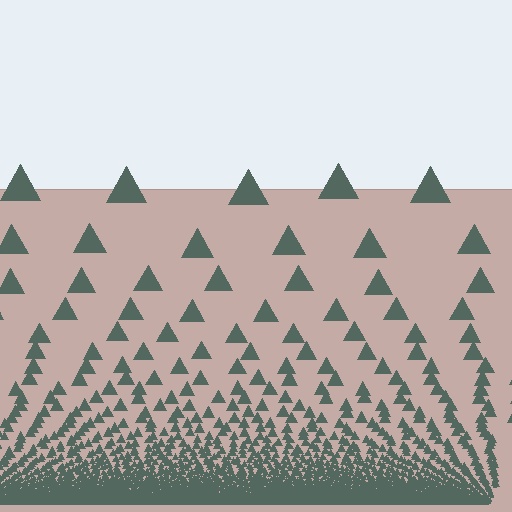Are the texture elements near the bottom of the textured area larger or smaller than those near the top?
Smaller. The gradient is inverted — elements near the bottom are smaller and denser.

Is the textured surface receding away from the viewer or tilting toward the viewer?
The surface appears to tilt toward the viewer. Texture elements get larger and sparser toward the top.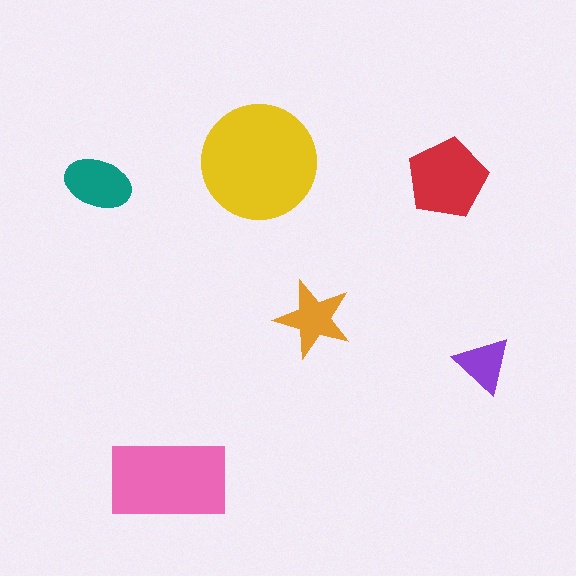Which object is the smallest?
The purple triangle.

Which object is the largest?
The yellow circle.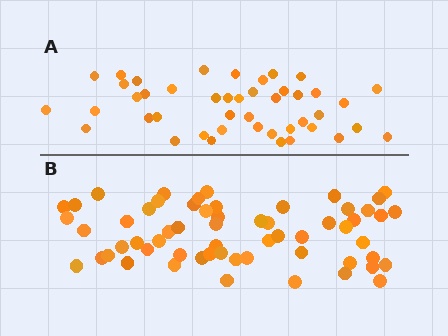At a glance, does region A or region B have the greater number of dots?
Region B (the bottom region) has more dots.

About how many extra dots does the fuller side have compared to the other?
Region B has approximately 15 more dots than region A.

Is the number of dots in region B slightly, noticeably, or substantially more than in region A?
Region B has noticeably more, but not dramatically so. The ratio is roughly 1.4 to 1.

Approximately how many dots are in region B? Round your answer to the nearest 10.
About 60 dots.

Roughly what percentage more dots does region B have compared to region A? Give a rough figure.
About 35% more.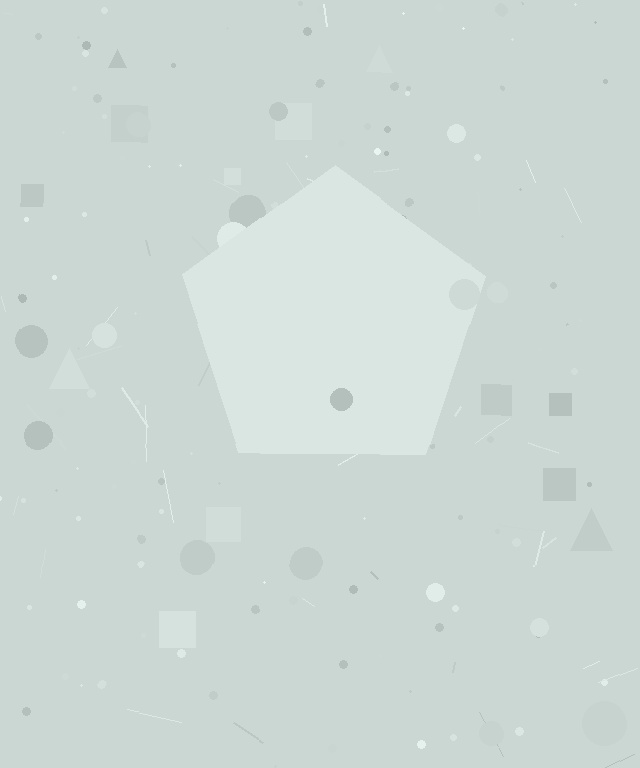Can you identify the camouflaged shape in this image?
The camouflaged shape is a pentagon.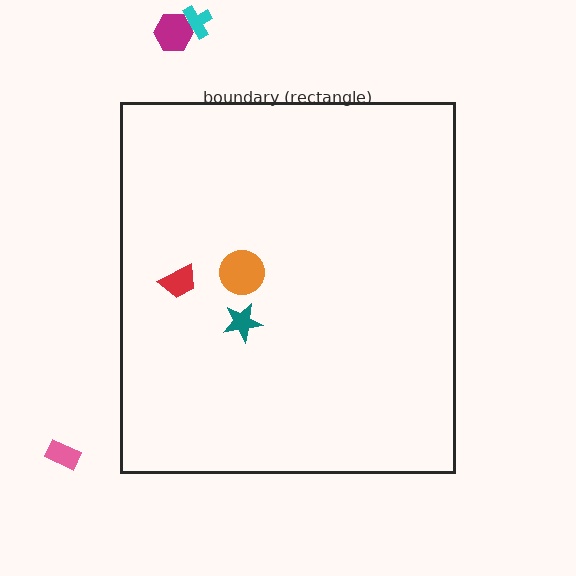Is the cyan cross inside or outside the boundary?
Outside.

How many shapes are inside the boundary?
3 inside, 3 outside.